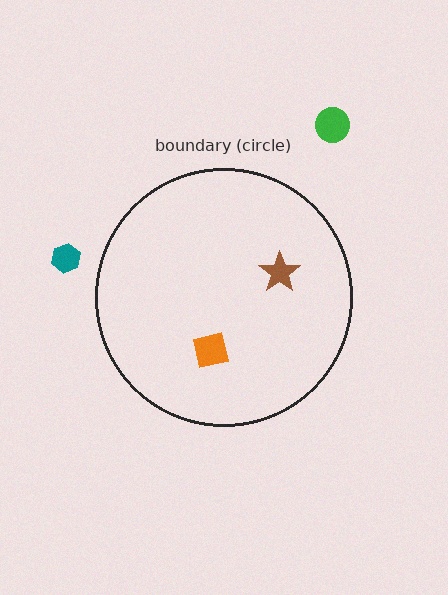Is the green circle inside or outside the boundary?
Outside.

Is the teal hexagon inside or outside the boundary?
Outside.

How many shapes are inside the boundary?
2 inside, 2 outside.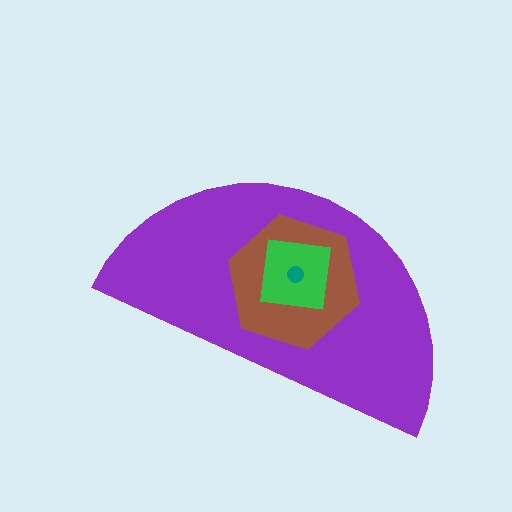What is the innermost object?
The teal circle.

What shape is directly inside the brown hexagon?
The green square.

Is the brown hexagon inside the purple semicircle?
Yes.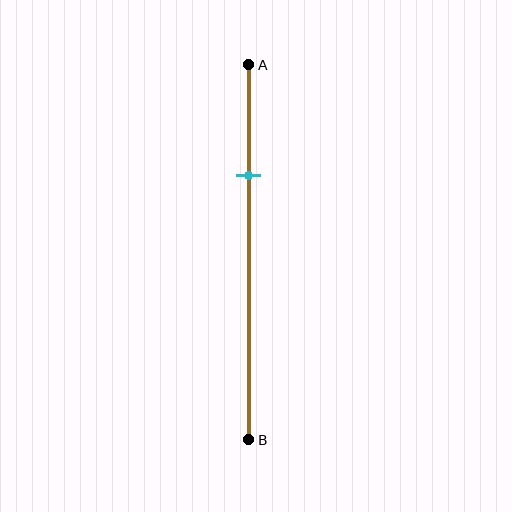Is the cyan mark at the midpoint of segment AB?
No, the mark is at about 30% from A, not at the 50% midpoint.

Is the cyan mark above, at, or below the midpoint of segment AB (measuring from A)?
The cyan mark is above the midpoint of segment AB.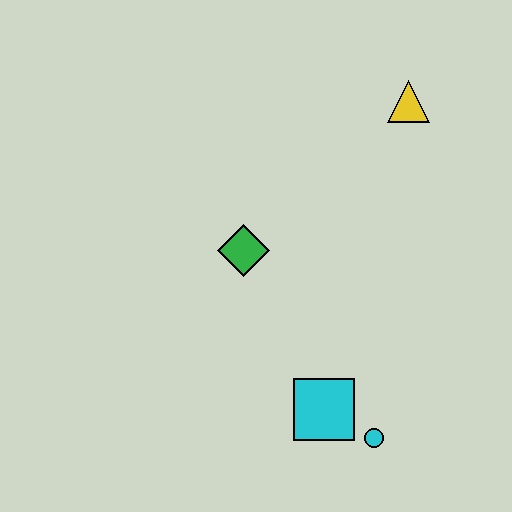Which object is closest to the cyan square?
The cyan circle is closest to the cyan square.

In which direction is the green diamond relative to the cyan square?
The green diamond is above the cyan square.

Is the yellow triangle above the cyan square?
Yes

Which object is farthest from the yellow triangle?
The cyan circle is farthest from the yellow triangle.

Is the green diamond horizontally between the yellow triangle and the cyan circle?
No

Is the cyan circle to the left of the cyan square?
No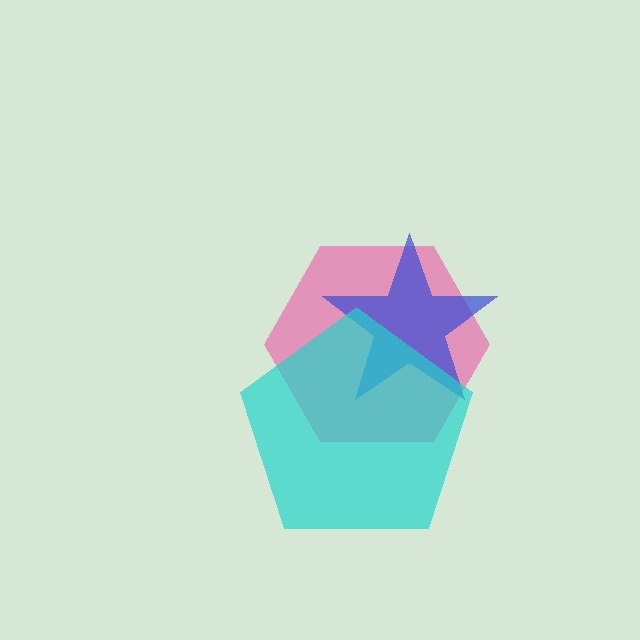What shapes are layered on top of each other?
The layered shapes are: a pink hexagon, a blue star, a cyan pentagon.